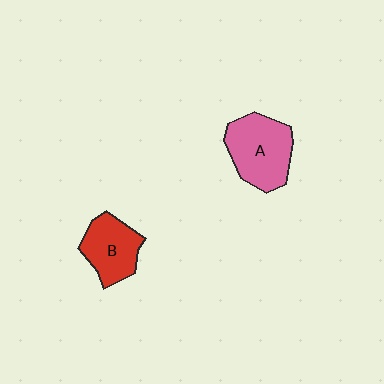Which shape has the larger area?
Shape A (pink).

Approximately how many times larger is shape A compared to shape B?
Approximately 1.3 times.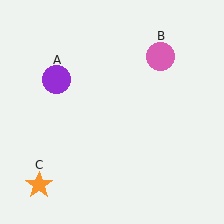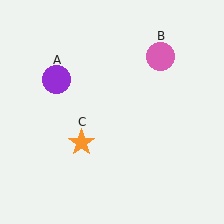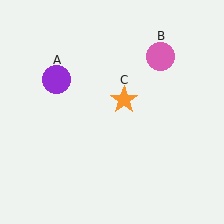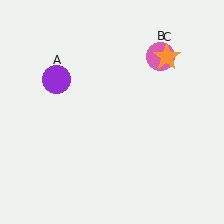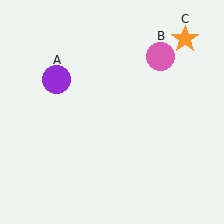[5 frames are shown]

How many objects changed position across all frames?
1 object changed position: orange star (object C).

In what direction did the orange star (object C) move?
The orange star (object C) moved up and to the right.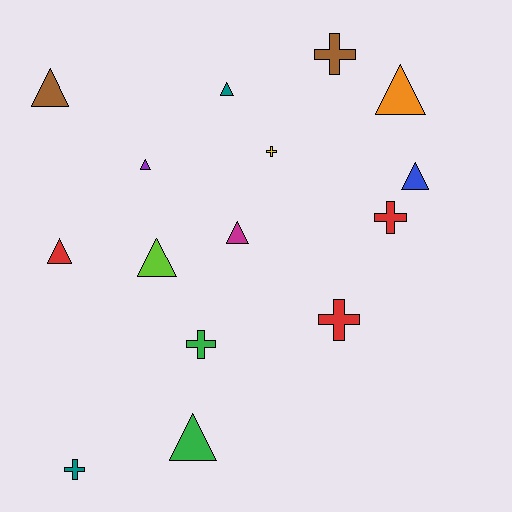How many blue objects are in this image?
There is 1 blue object.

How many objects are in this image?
There are 15 objects.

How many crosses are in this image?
There are 6 crosses.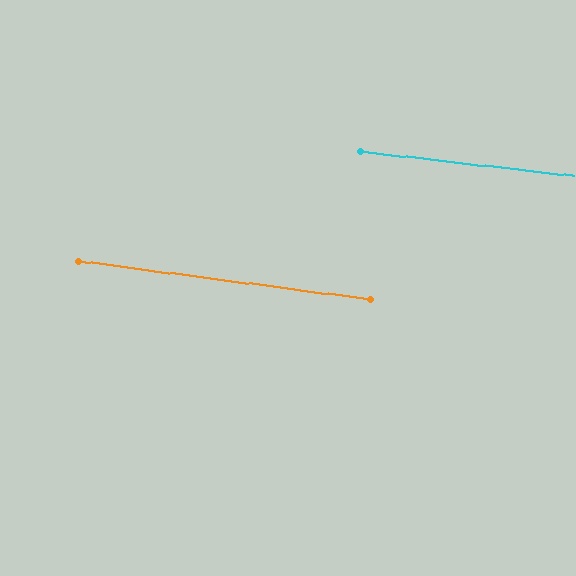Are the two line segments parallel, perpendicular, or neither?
Parallel — their directions differ by only 0.7°.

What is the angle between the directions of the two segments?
Approximately 1 degree.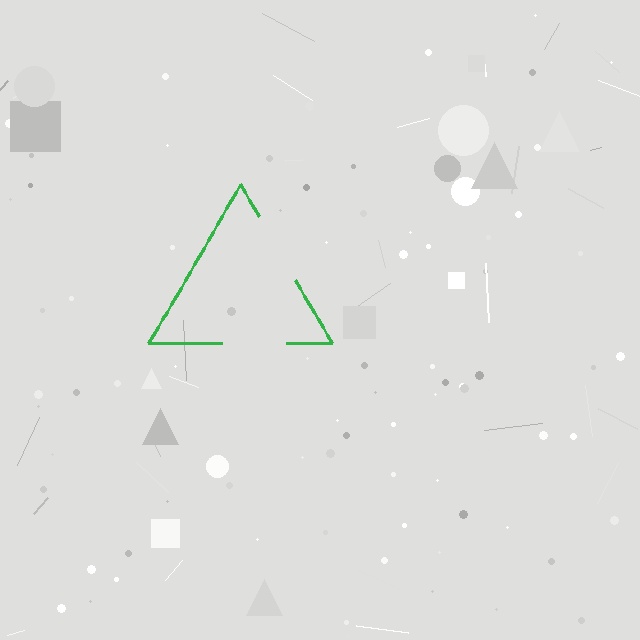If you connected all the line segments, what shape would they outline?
They would outline a triangle.